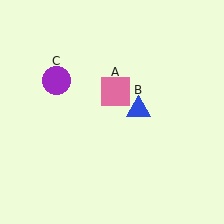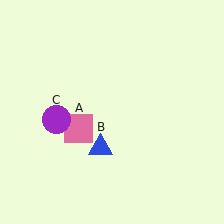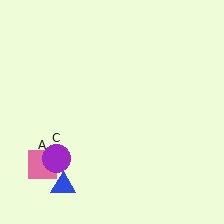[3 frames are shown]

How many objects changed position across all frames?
3 objects changed position: pink square (object A), blue triangle (object B), purple circle (object C).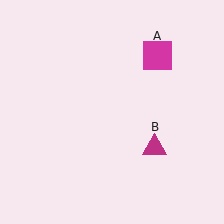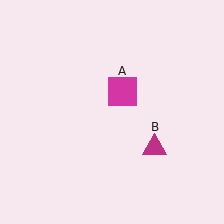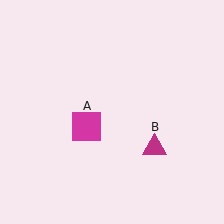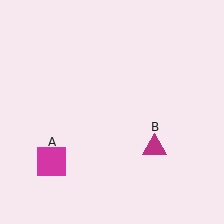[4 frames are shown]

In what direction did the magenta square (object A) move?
The magenta square (object A) moved down and to the left.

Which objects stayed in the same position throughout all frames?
Magenta triangle (object B) remained stationary.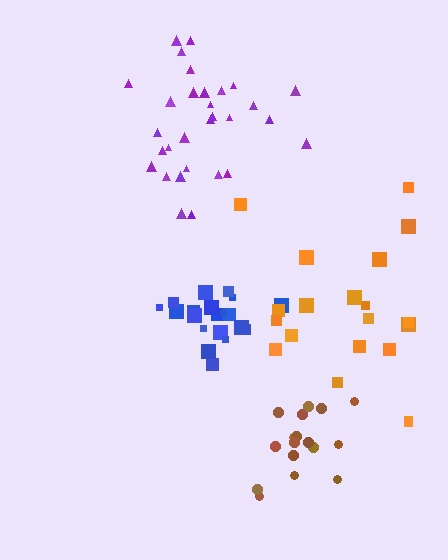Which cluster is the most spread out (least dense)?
Orange.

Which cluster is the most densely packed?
Blue.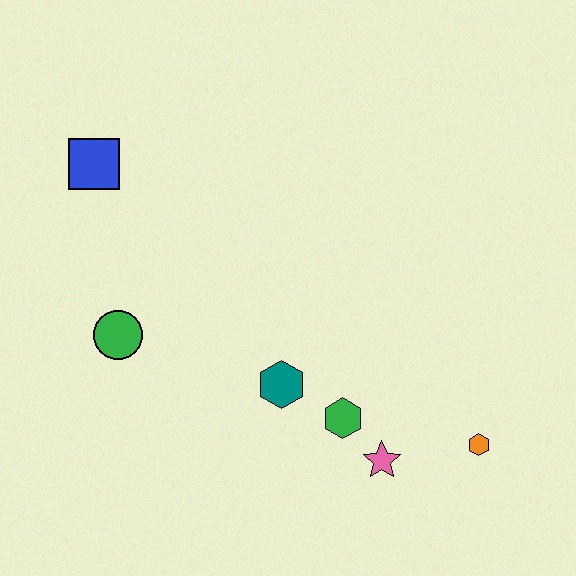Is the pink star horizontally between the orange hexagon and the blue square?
Yes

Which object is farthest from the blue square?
The orange hexagon is farthest from the blue square.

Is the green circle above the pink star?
Yes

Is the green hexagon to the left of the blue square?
No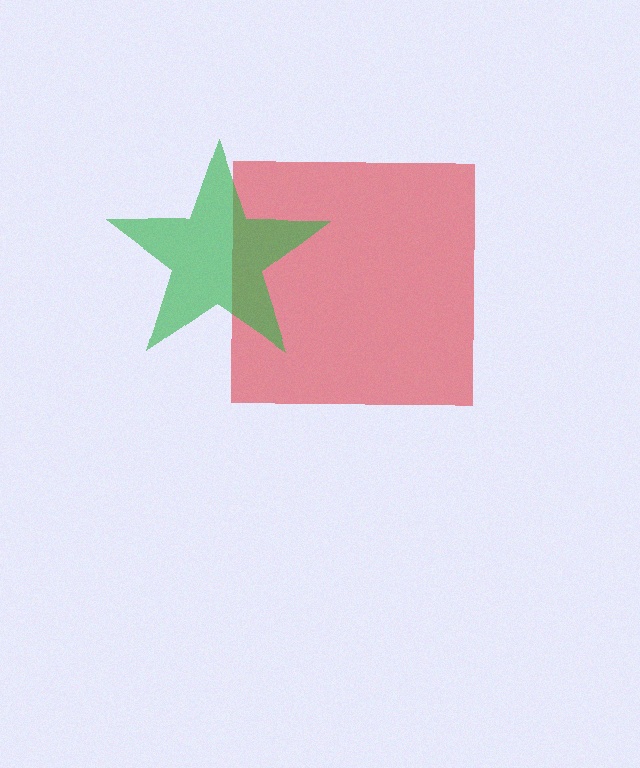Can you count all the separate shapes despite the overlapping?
Yes, there are 2 separate shapes.